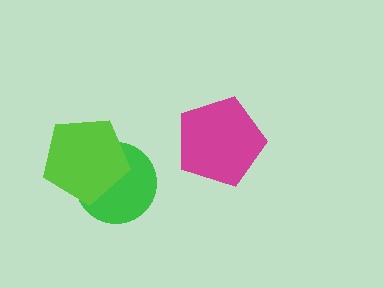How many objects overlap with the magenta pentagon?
0 objects overlap with the magenta pentagon.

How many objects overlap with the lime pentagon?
1 object overlaps with the lime pentagon.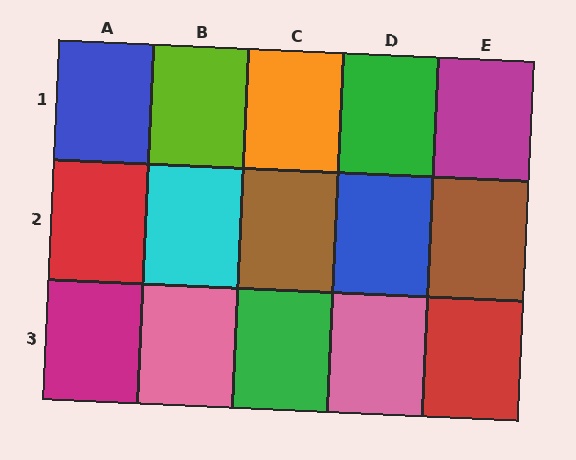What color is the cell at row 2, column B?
Cyan.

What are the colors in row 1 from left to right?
Blue, lime, orange, green, magenta.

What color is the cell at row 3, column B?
Pink.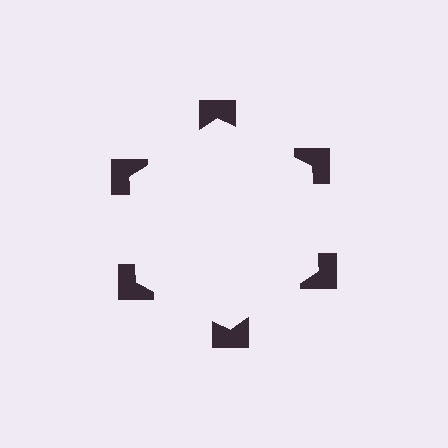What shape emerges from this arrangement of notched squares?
An illusory hexagon — its edges are inferred from the aligned wedge cuts in the notched squares, not physically drawn.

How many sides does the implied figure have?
6 sides.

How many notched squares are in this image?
There are 6 — one at each vertex of the illusory hexagon.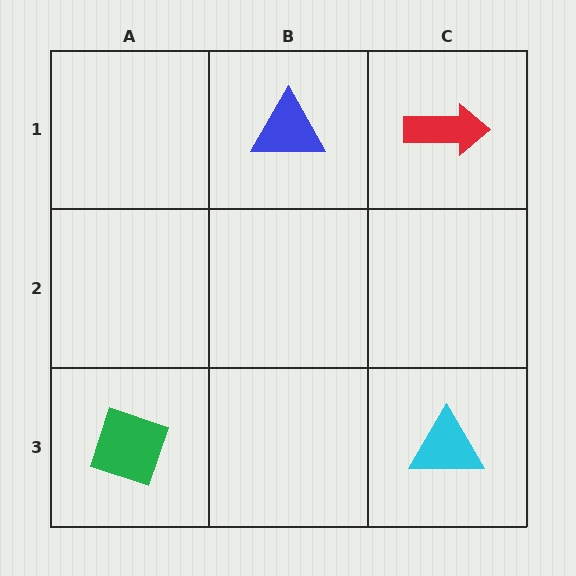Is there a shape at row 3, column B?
No, that cell is empty.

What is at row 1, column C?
A red arrow.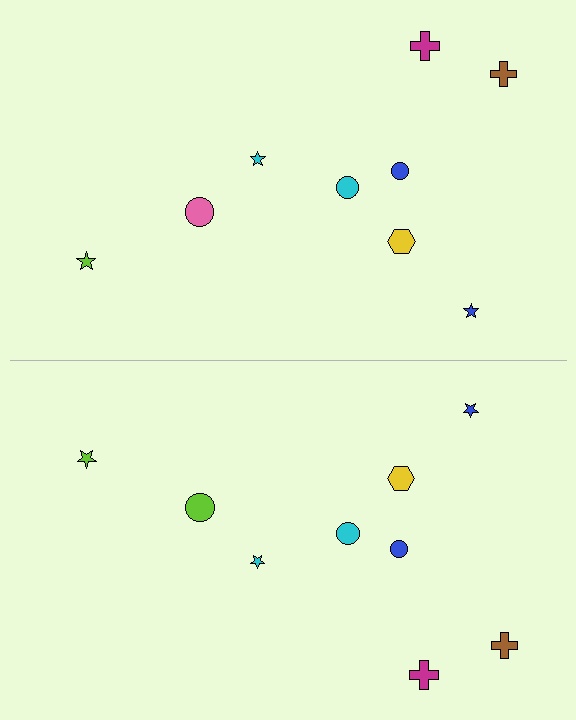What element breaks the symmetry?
The lime circle on the bottom side breaks the symmetry — its mirror counterpart is pink.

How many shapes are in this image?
There are 18 shapes in this image.